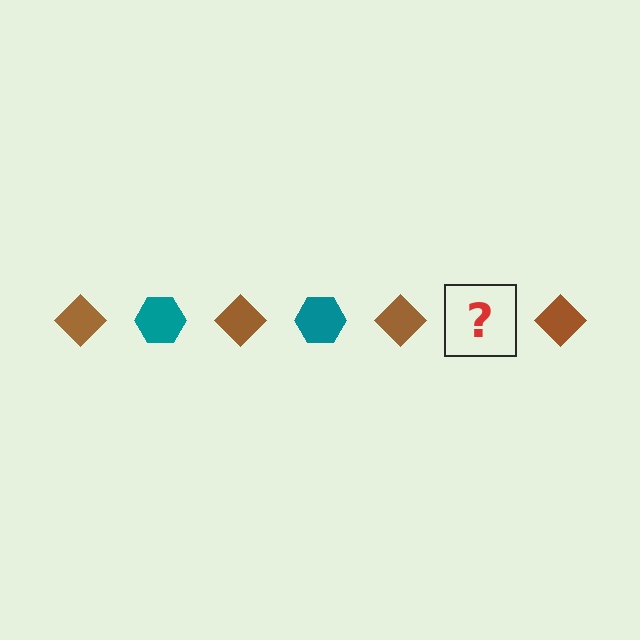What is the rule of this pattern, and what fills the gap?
The rule is that the pattern alternates between brown diamond and teal hexagon. The gap should be filled with a teal hexagon.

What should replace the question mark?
The question mark should be replaced with a teal hexagon.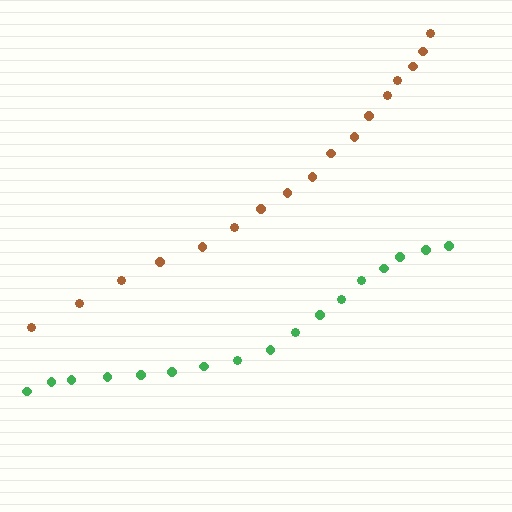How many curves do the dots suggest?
There are 2 distinct paths.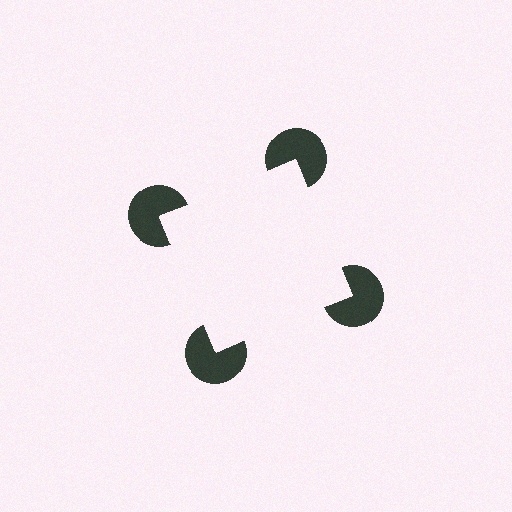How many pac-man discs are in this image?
There are 4 — one at each vertex of the illusory square.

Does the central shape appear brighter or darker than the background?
It typically appears slightly brighter than the background, even though no actual brightness change is drawn.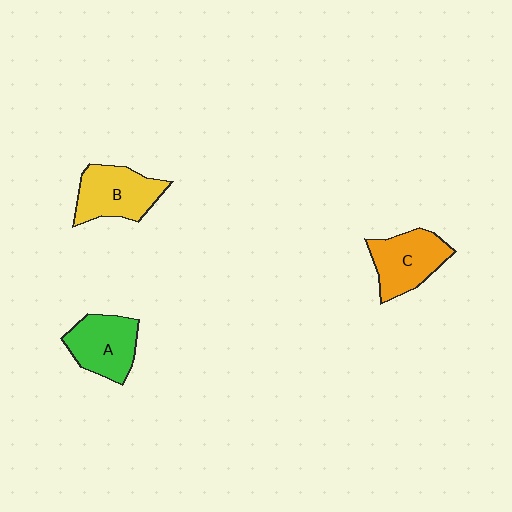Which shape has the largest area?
Shape B (yellow).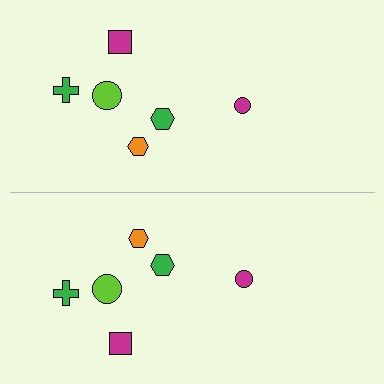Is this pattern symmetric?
Yes, this pattern has bilateral (reflection) symmetry.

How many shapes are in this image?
There are 12 shapes in this image.